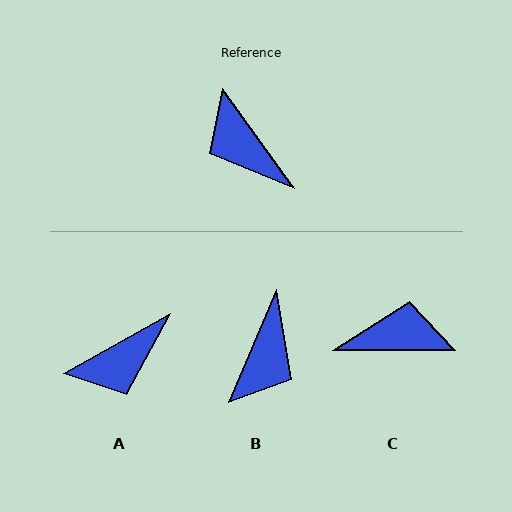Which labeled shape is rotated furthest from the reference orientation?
C, about 126 degrees away.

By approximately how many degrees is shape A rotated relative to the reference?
Approximately 84 degrees counter-clockwise.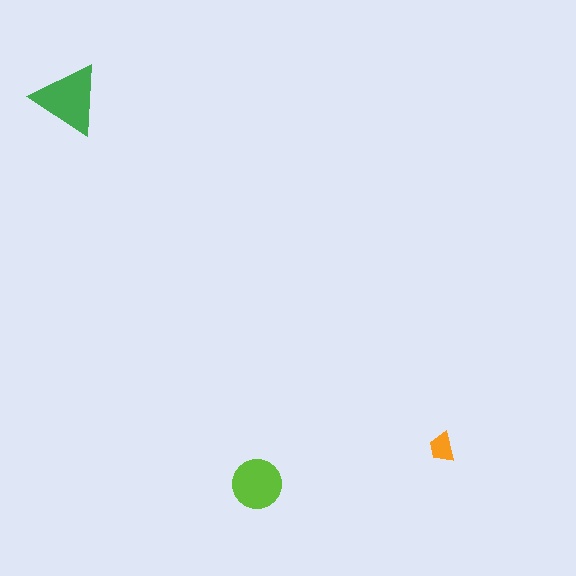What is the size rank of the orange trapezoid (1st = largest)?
3rd.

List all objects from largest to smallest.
The green triangle, the lime circle, the orange trapezoid.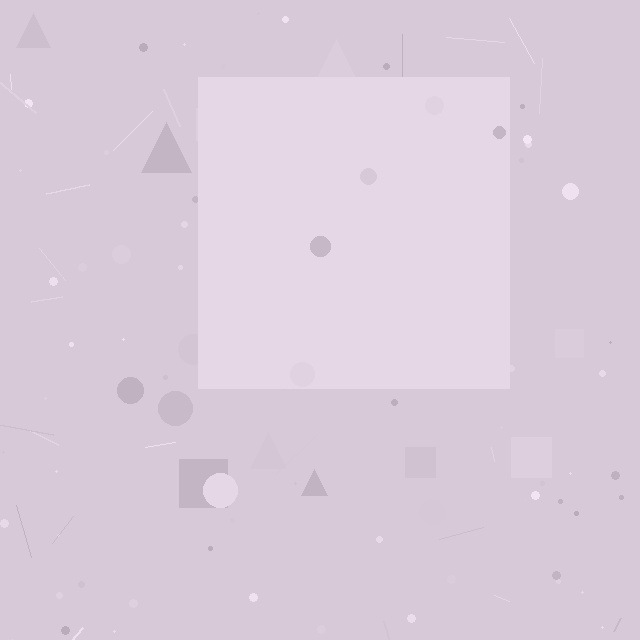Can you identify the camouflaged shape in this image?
The camouflaged shape is a square.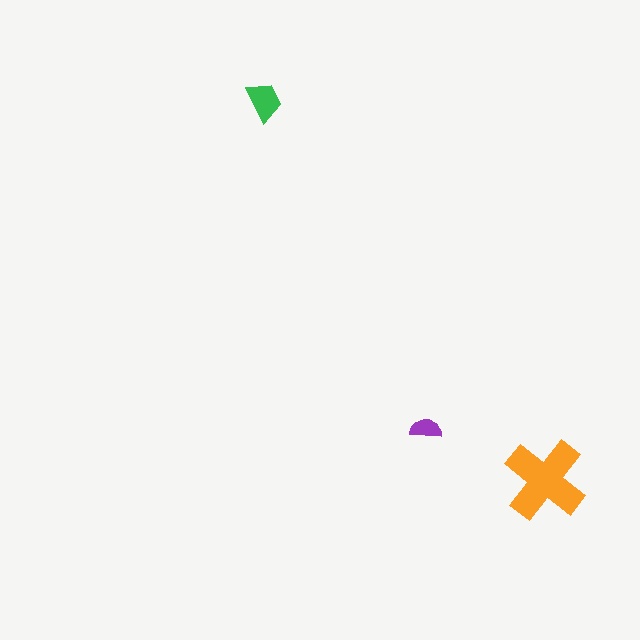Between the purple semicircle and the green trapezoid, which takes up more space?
The green trapezoid.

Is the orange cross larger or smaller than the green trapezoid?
Larger.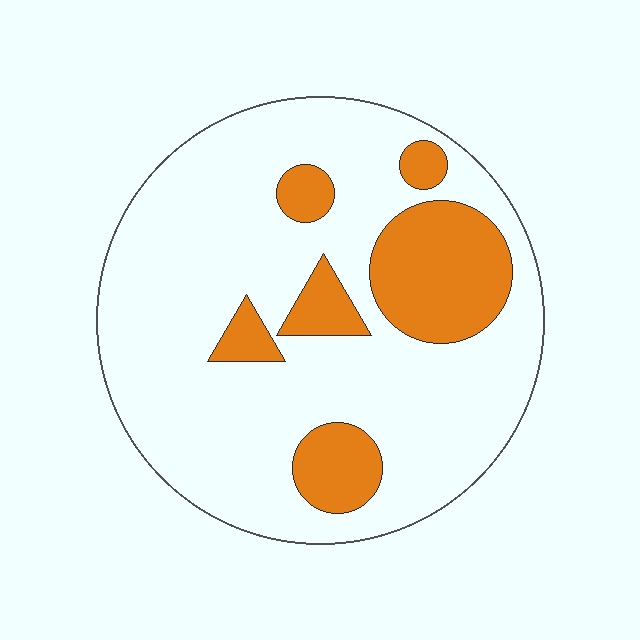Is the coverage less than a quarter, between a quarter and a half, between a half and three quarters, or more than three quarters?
Less than a quarter.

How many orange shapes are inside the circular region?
6.